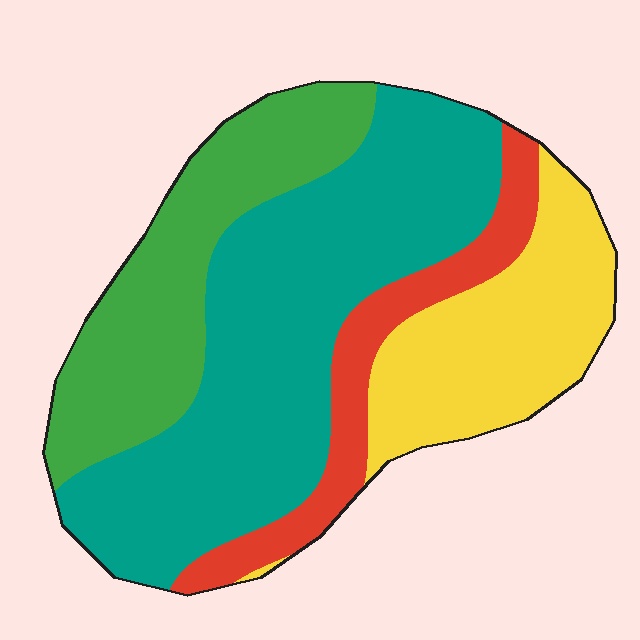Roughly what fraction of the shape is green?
Green takes up about one quarter (1/4) of the shape.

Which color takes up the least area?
Red, at roughly 15%.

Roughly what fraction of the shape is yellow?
Yellow covers about 20% of the shape.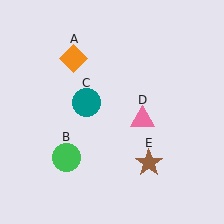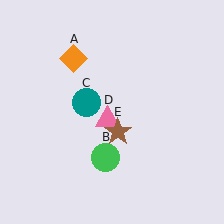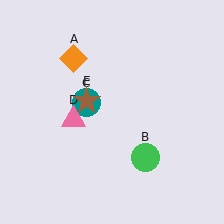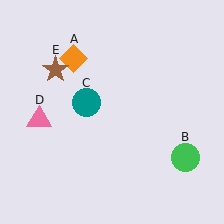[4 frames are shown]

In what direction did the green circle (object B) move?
The green circle (object B) moved right.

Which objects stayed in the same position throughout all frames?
Orange diamond (object A) and teal circle (object C) remained stationary.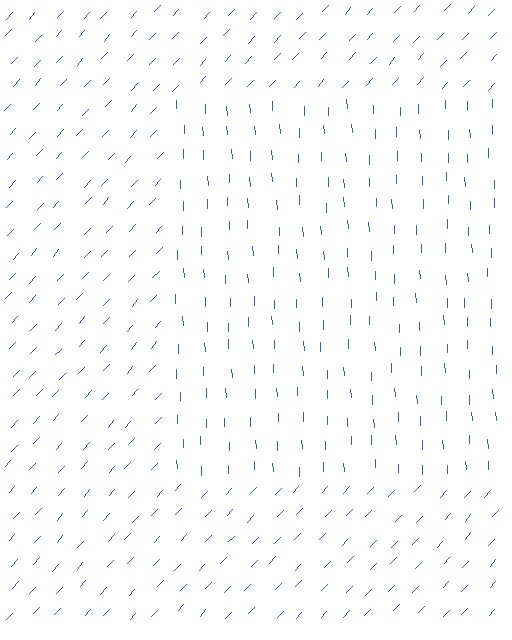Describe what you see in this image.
The image is filled with small blue line segments. A rectangle region in the image has lines oriented differently from the surrounding lines, creating a visible texture boundary.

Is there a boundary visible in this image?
Yes, there is a texture boundary formed by a change in line orientation.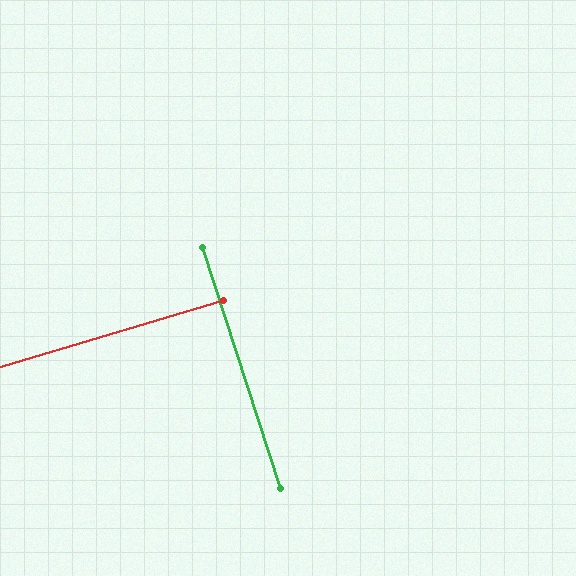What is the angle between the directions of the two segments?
Approximately 89 degrees.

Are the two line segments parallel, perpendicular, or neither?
Perpendicular — they meet at approximately 89°.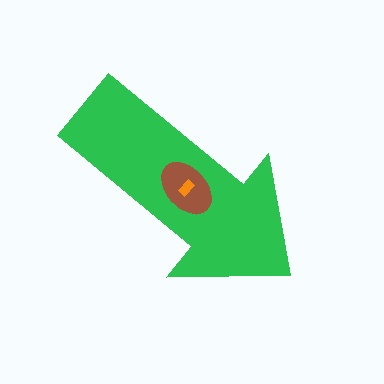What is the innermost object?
The orange rectangle.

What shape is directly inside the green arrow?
The brown ellipse.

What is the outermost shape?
The green arrow.